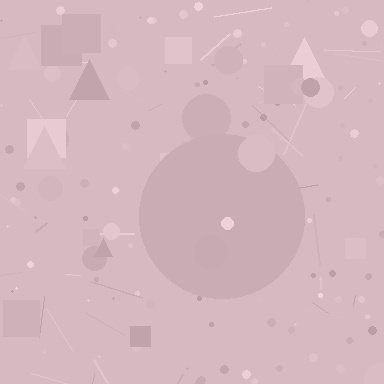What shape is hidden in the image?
A circle is hidden in the image.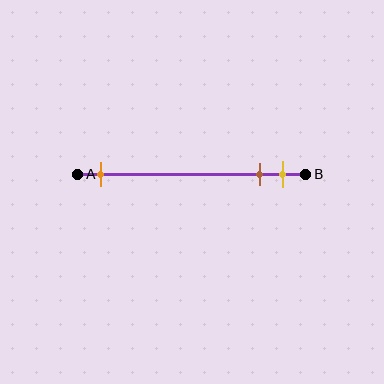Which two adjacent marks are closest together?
The brown and yellow marks are the closest adjacent pair.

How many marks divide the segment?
There are 3 marks dividing the segment.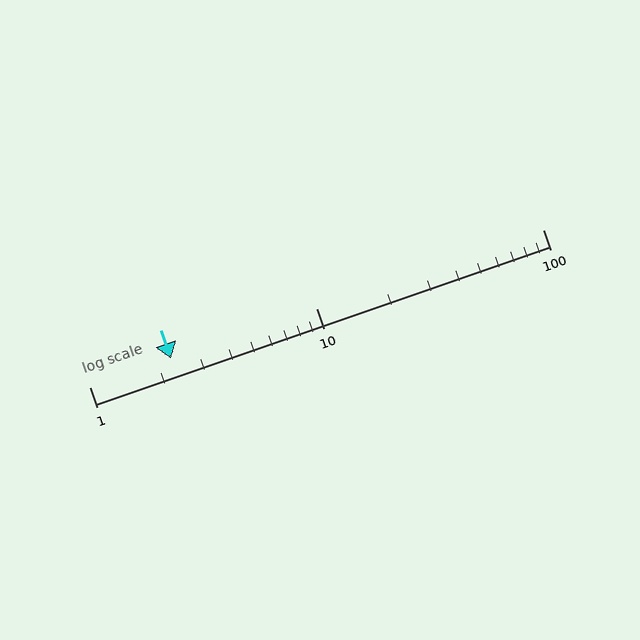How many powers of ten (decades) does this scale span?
The scale spans 2 decades, from 1 to 100.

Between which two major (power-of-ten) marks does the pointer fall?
The pointer is between 1 and 10.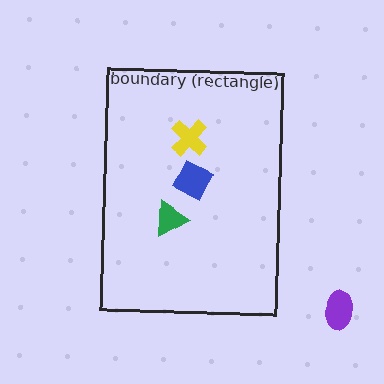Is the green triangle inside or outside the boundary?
Inside.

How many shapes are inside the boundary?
3 inside, 1 outside.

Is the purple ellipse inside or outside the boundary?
Outside.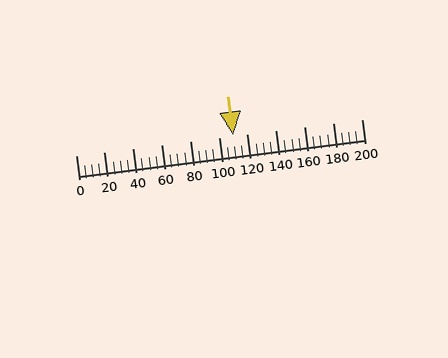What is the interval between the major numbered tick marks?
The major tick marks are spaced 20 units apart.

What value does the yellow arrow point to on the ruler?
The yellow arrow points to approximately 110.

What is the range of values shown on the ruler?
The ruler shows values from 0 to 200.